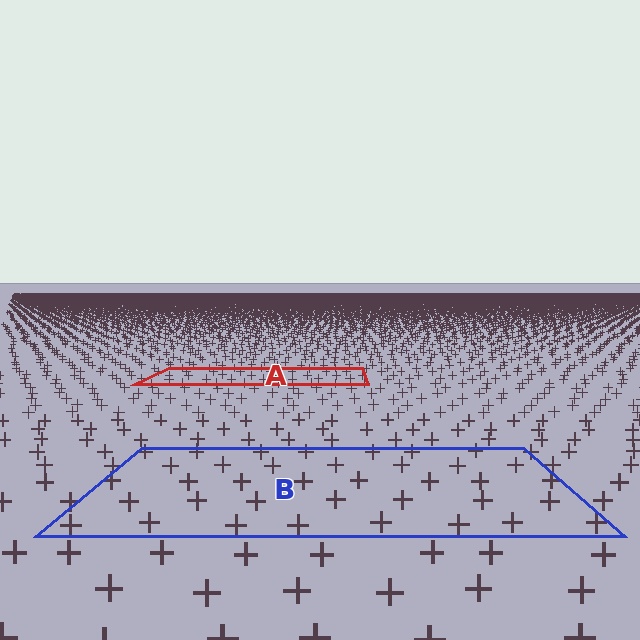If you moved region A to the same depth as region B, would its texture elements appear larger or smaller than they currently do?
They would appear larger. At a closer depth, the same texture elements are projected at a bigger on-screen size.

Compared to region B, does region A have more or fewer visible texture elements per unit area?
Region A has more texture elements per unit area — they are packed more densely because it is farther away.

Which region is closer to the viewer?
Region B is closer. The texture elements there are larger and more spread out.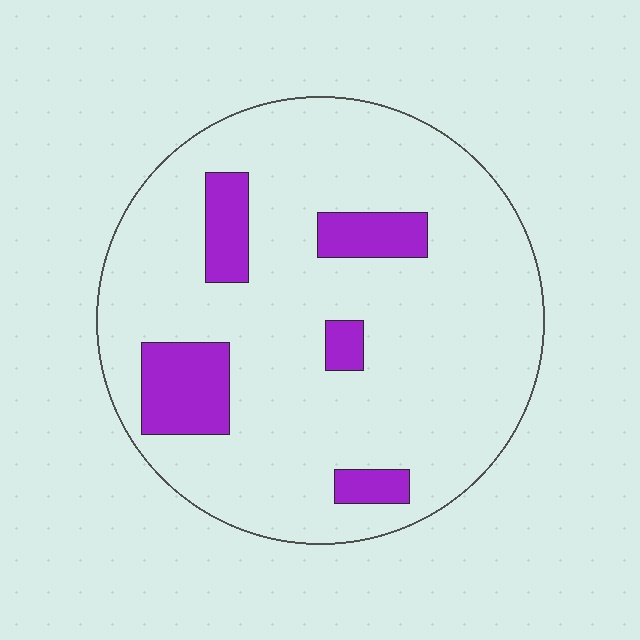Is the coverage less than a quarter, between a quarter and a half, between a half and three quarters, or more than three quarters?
Less than a quarter.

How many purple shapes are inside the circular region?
5.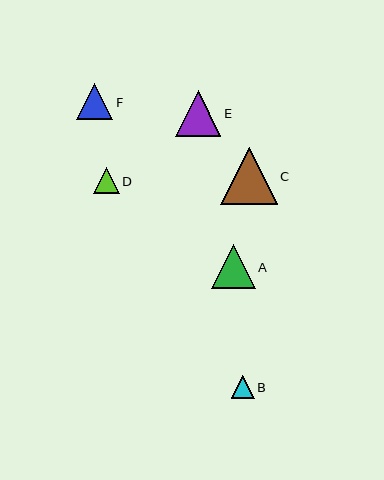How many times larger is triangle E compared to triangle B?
Triangle E is approximately 2.0 times the size of triangle B.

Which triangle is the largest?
Triangle C is the largest with a size of approximately 57 pixels.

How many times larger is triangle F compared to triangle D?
Triangle F is approximately 1.4 times the size of triangle D.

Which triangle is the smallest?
Triangle B is the smallest with a size of approximately 23 pixels.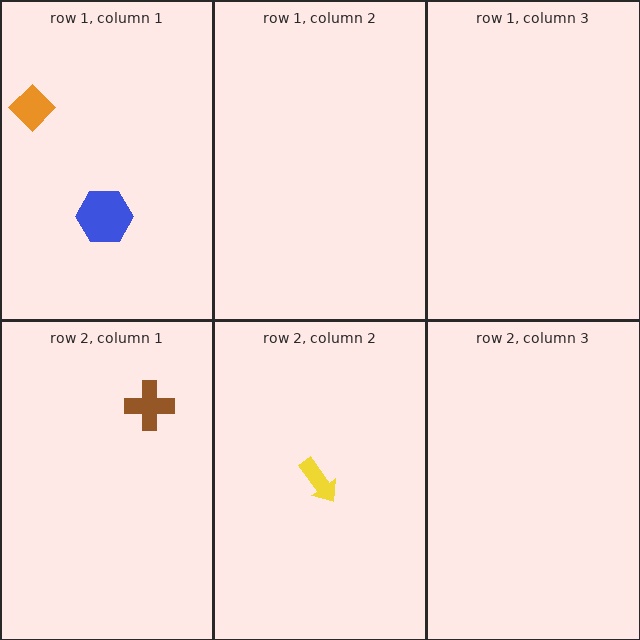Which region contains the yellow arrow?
The row 2, column 2 region.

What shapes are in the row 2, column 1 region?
The brown cross.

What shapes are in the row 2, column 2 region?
The yellow arrow.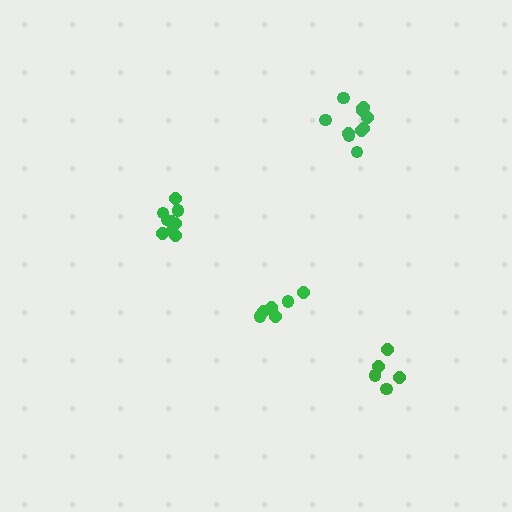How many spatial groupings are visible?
There are 4 spatial groupings.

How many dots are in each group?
Group 1: 9 dots, Group 2: 11 dots, Group 3: 6 dots, Group 4: 5 dots (31 total).